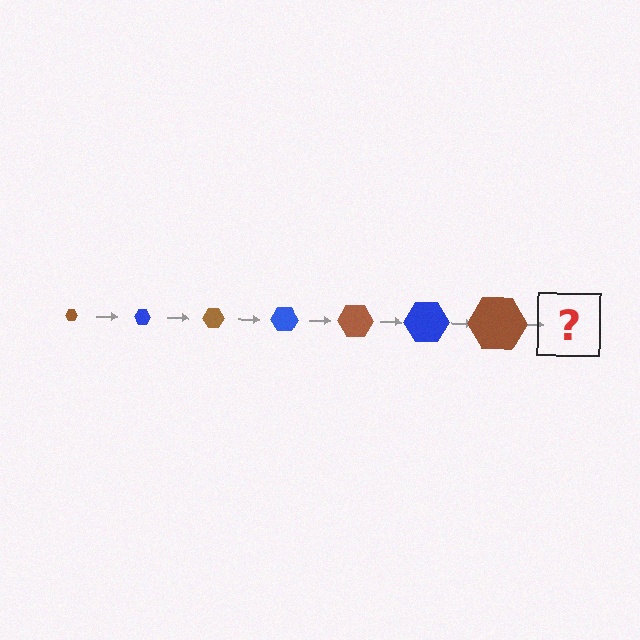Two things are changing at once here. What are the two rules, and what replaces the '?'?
The two rules are that the hexagon grows larger each step and the color cycles through brown and blue. The '?' should be a blue hexagon, larger than the previous one.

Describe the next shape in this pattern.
It should be a blue hexagon, larger than the previous one.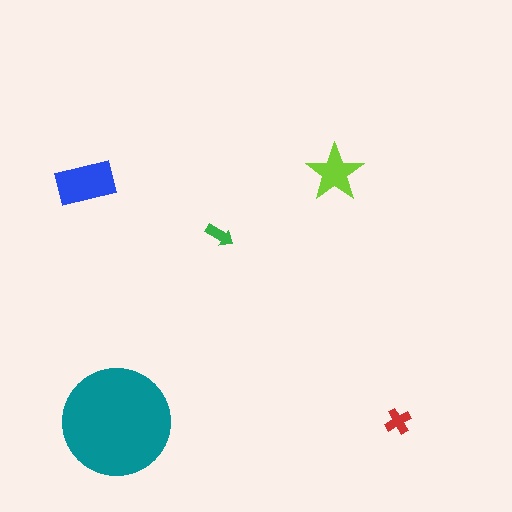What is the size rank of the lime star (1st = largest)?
3rd.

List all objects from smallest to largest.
The green arrow, the red cross, the lime star, the blue rectangle, the teal circle.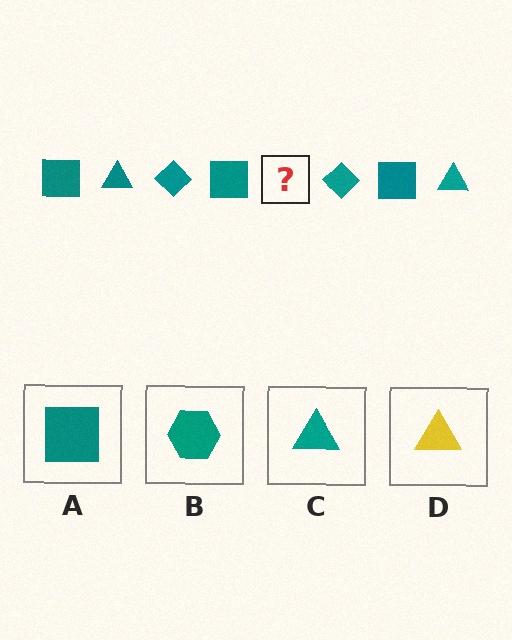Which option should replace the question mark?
Option C.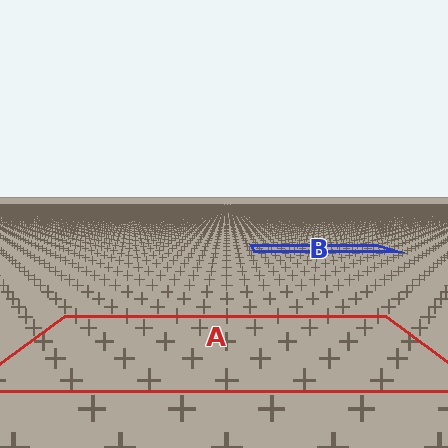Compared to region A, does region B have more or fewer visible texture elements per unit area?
Region B has more texture elements per unit area — they are packed more densely because it is farther away.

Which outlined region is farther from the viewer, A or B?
Region B is farther from the viewer — the texture elements inside it appear smaller and more densely packed.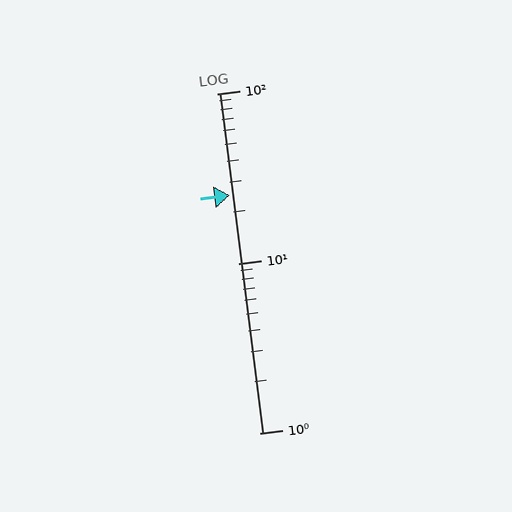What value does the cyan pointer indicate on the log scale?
The pointer indicates approximately 25.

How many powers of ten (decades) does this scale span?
The scale spans 2 decades, from 1 to 100.